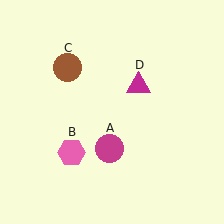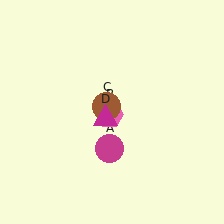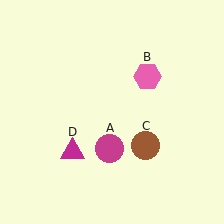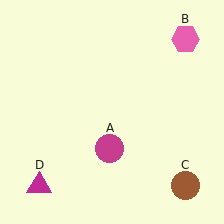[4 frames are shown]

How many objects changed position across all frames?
3 objects changed position: pink hexagon (object B), brown circle (object C), magenta triangle (object D).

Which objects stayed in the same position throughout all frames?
Magenta circle (object A) remained stationary.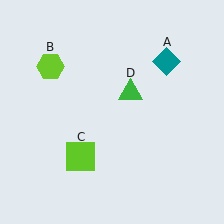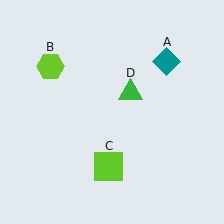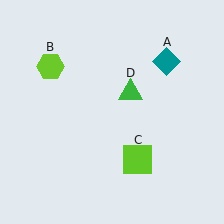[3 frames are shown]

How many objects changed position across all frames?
1 object changed position: lime square (object C).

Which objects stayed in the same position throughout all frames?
Teal diamond (object A) and lime hexagon (object B) and green triangle (object D) remained stationary.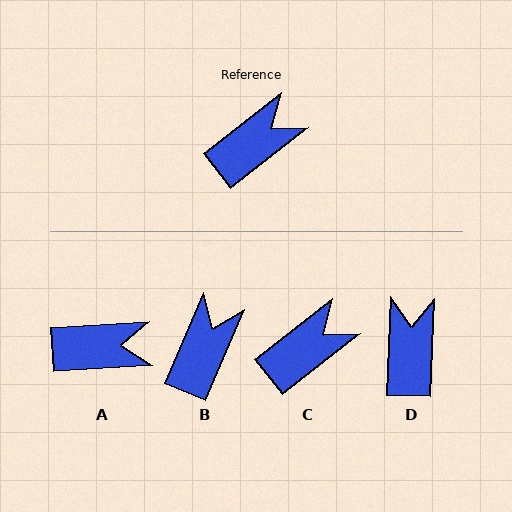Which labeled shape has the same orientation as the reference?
C.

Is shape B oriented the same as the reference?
No, it is off by about 29 degrees.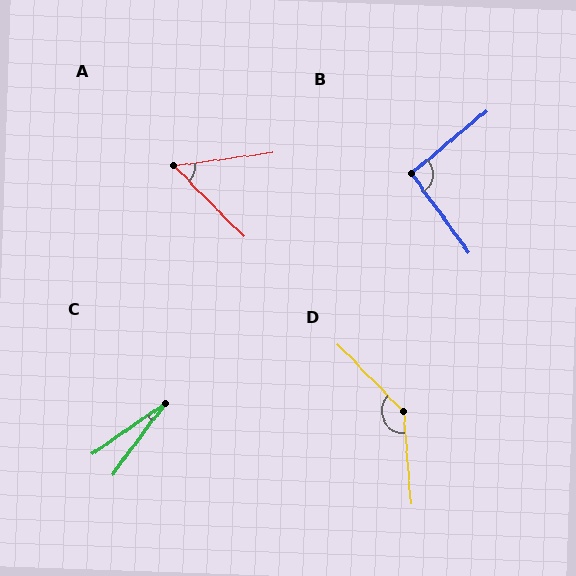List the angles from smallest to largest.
C (19°), A (53°), B (94°), D (140°).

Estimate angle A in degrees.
Approximately 53 degrees.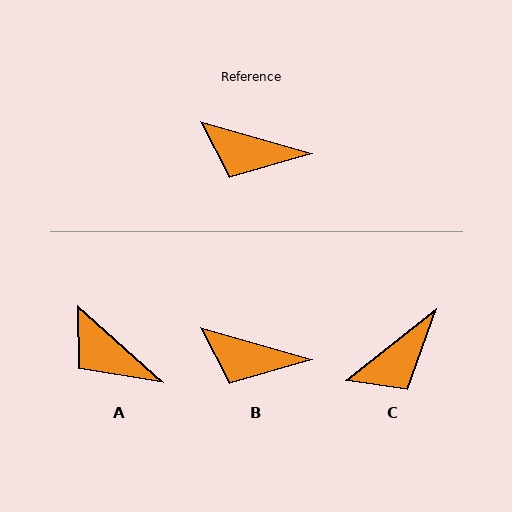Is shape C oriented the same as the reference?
No, it is off by about 54 degrees.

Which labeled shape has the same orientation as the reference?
B.